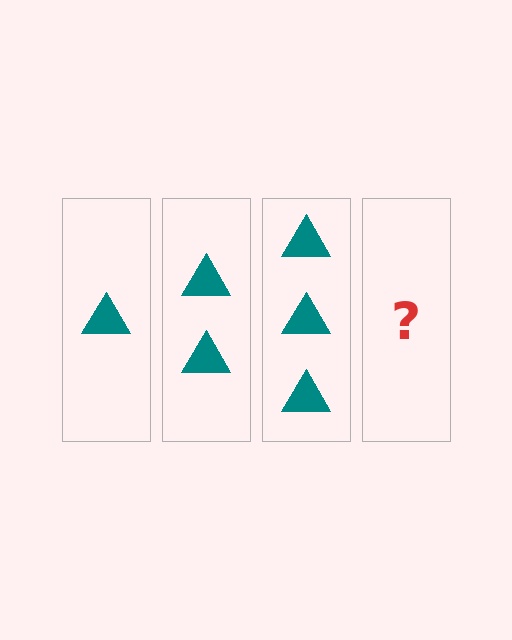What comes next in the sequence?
The next element should be 4 triangles.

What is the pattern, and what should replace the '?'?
The pattern is that each step adds one more triangle. The '?' should be 4 triangles.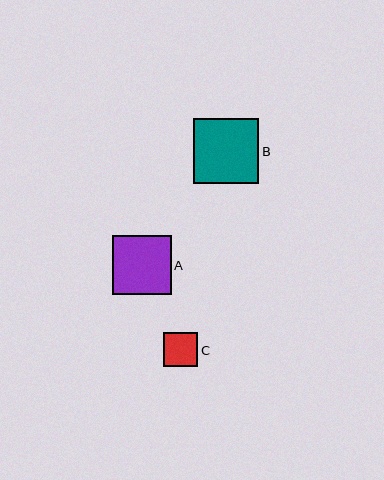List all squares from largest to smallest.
From largest to smallest: B, A, C.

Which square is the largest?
Square B is the largest with a size of approximately 65 pixels.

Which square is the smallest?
Square C is the smallest with a size of approximately 34 pixels.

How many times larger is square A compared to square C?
Square A is approximately 1.7 times the size of square C.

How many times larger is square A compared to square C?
Square A is approximately 1.7 times the size of square C.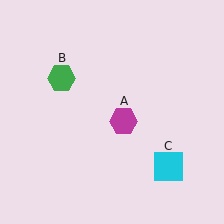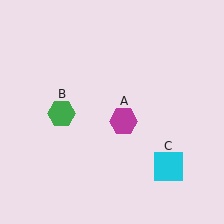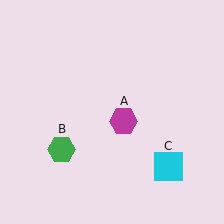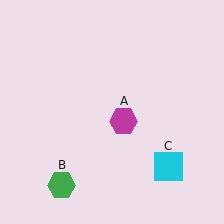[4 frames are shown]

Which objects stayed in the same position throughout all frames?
Magenta hexagon (object A) and cyan square (object C) remained stationary.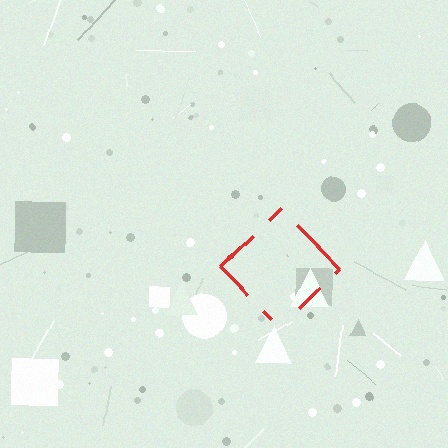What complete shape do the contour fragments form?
The contour fragments form a diamond.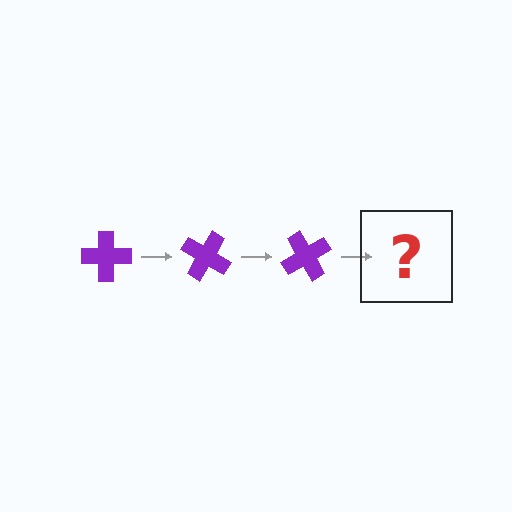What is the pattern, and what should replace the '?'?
The pattern is that the cross rotates 30 degrees each step. The '?' should be a purple cross rotated 90 degrees.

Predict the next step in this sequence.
The next step is a purple cross rotated 90 degrees.